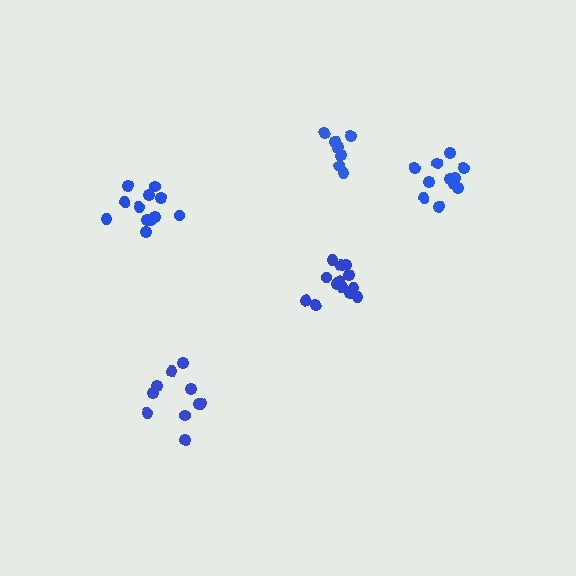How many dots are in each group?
Group 1: 11 dots, Group 2: 13 dots, Group 3: 12 dots, Group 4: 10 dots, Group 5: 7 dots (53 total).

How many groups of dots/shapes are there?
There are 5 groups.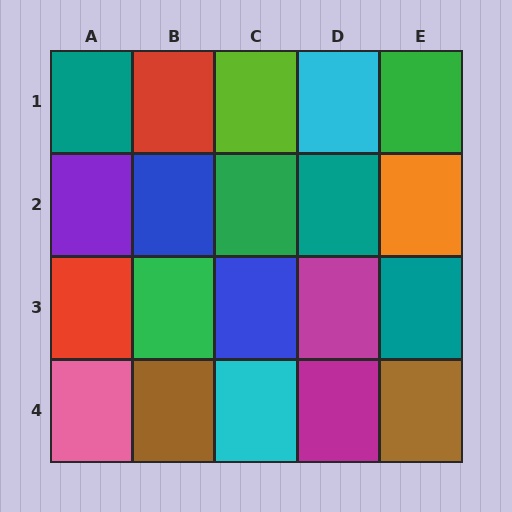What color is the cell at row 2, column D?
Teal.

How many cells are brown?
2 cells are brown.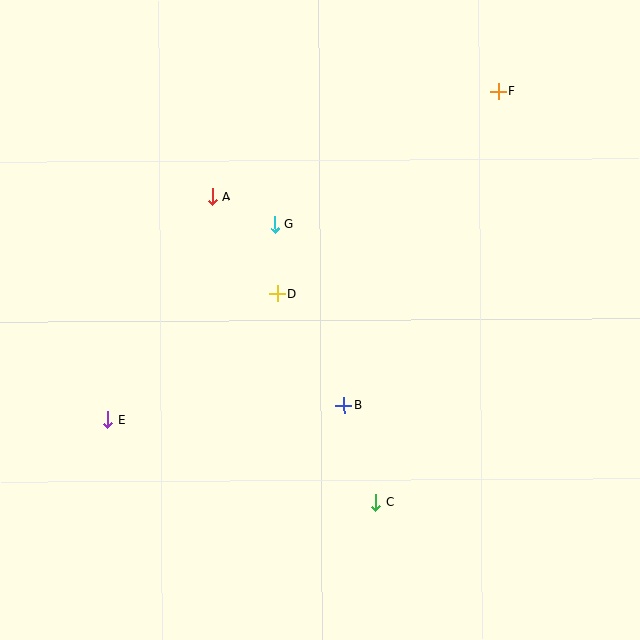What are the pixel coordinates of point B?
Point B is at (344, 405).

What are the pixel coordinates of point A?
Point A is at (212, 196).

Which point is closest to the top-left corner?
Point A is closest to the top-left corner.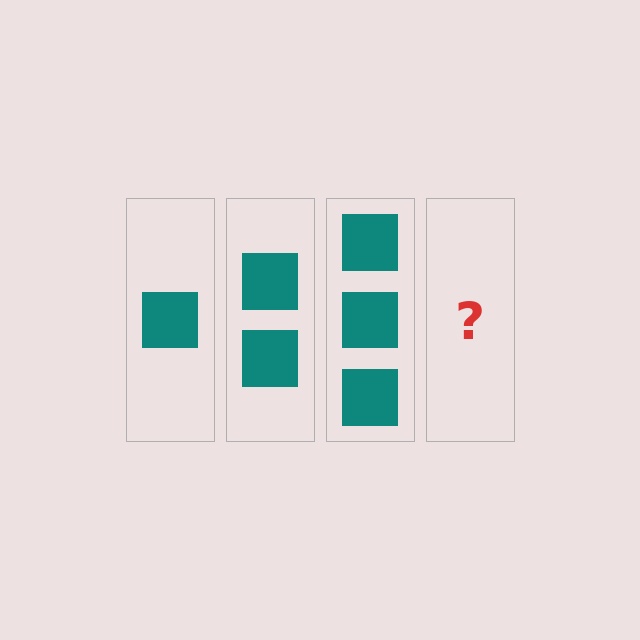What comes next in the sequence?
The next element should be 4 squares.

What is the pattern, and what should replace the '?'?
The pattern is that each step adds one more square. The '?' should be 4 squares.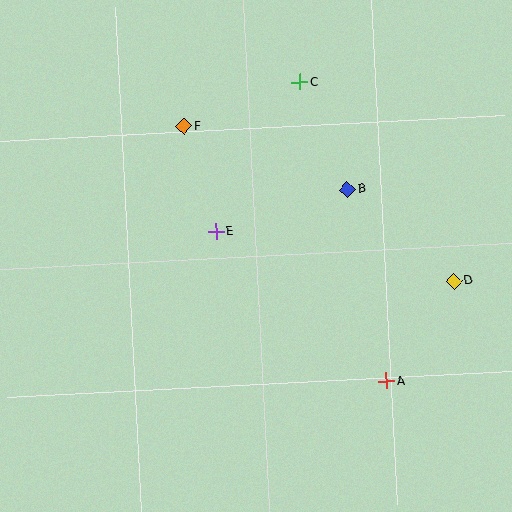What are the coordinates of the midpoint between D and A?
The midpoint between D and A is at (420, 331).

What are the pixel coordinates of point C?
Point C is at (300, 82).